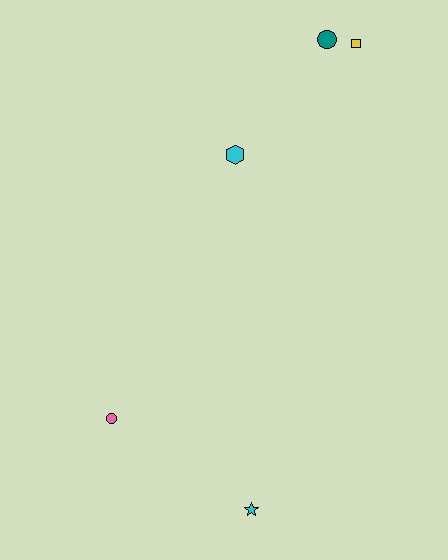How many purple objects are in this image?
There are no purple objects.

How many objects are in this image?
There are 5 objects.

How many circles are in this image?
There are 2 circles.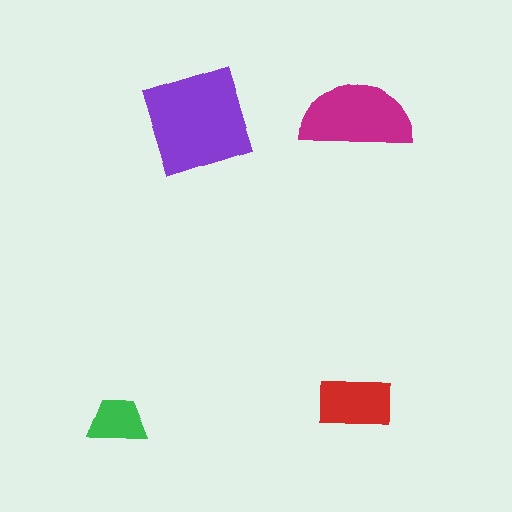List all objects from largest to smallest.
The purple square, the magenta semicircle, the red rectangle, the green trapezoid.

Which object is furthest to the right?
The red rectangle is rightmost.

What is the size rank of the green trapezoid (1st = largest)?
4th.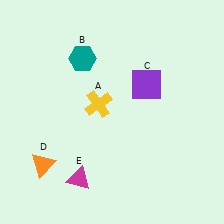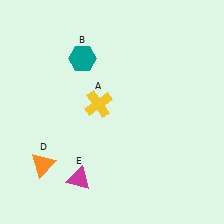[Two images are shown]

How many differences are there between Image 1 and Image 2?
There is 1 difference between the two images.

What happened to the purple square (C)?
The purple square (C) was removed in Image 2. It was in the top-right area of Image 1.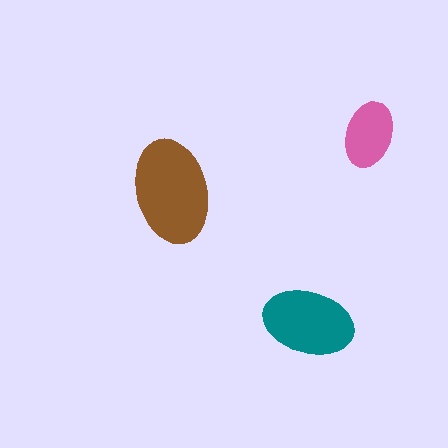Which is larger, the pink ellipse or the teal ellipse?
The teal one.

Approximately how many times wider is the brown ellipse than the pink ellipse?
About 1.5 times wider.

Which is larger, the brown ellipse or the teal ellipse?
The brown one.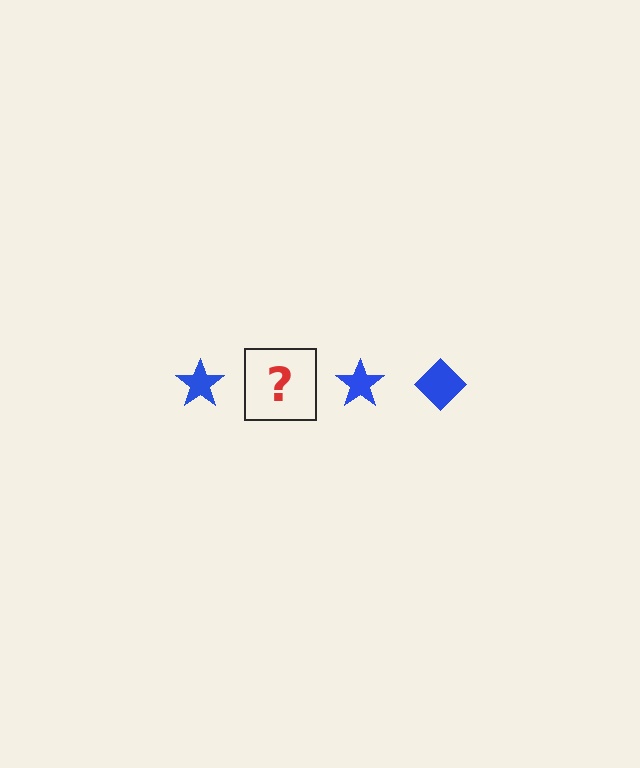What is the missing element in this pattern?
The missing element is a blue diamond.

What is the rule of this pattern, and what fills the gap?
The rule is that the pattern cycles through star, diamond shapes in blue. The gap should be filled with a blue diamond.